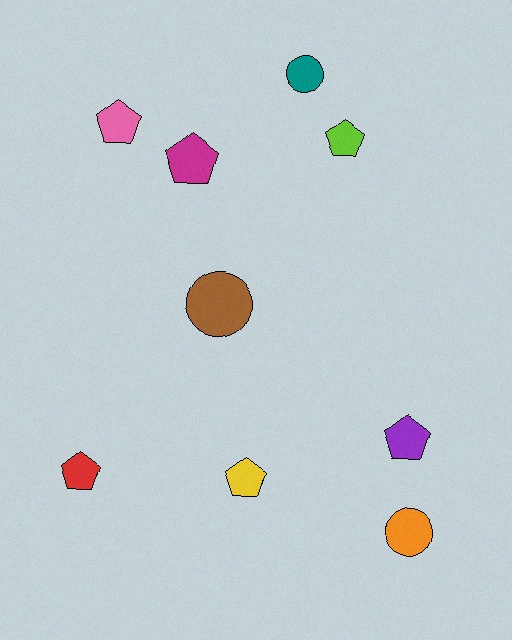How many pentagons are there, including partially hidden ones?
There are 6 pentagons.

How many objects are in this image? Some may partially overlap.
There are 9 objects.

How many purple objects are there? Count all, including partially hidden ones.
There is 1 purple object.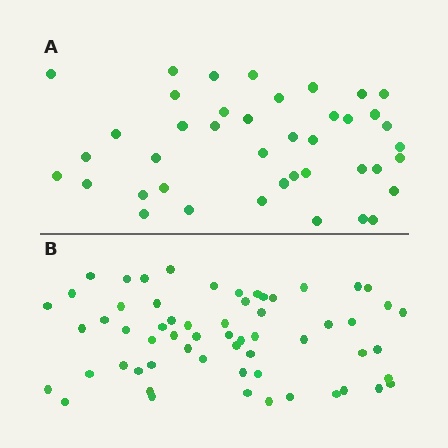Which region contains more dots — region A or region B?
Region B (the bottom region) has more dots.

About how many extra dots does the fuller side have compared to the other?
Region B has approximately 20 more dots than region A.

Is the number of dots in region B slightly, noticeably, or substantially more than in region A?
Region B has substantially more. The ratio is roughly 1.5 to 1.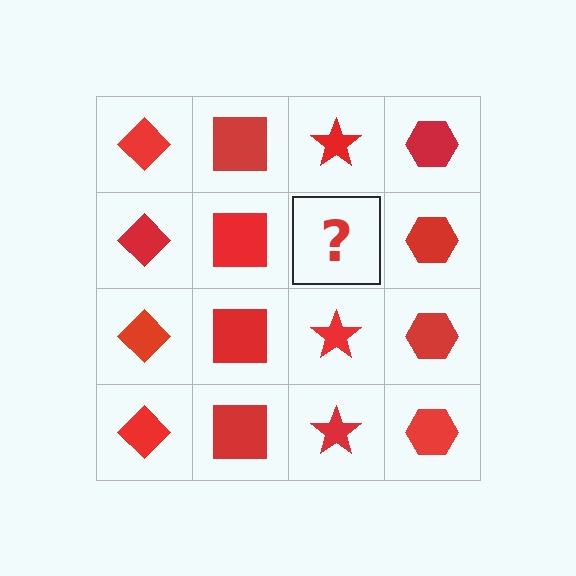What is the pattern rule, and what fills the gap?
The rule is that each column has a consistent shape. The gap should be filled with a red star.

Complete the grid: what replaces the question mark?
The question mark should be replaced with a red star.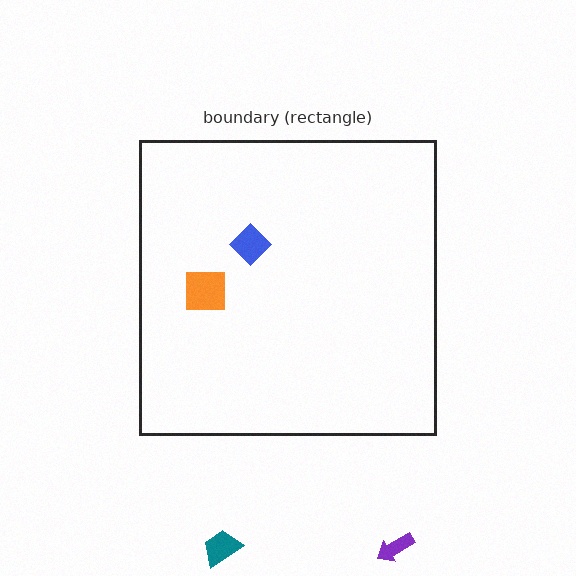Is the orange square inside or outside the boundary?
Inside.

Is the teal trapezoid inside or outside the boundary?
Outside.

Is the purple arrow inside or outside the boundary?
Outside.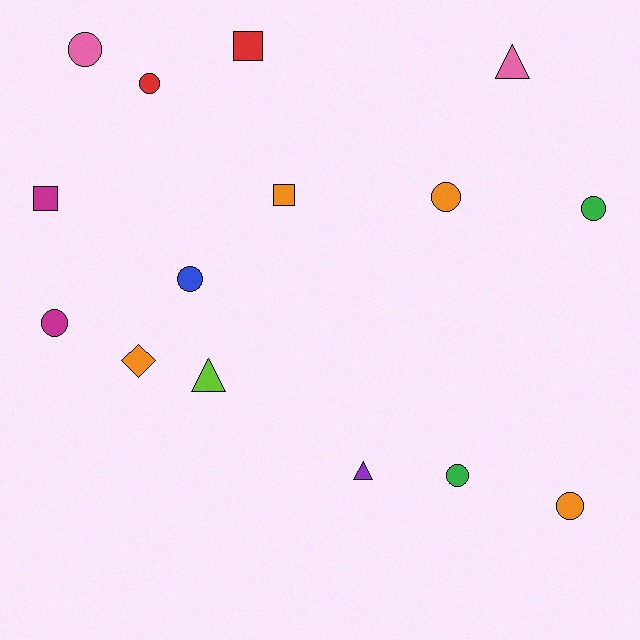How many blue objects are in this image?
There is 1 blue object.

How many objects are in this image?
There are 15 objects.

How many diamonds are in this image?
There is 1 diamond.